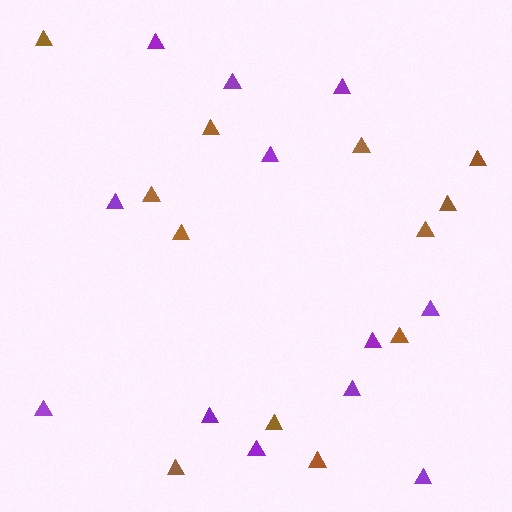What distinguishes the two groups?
There are 2 groups: one group of brown triangles (12) and one group of purple triangles (12).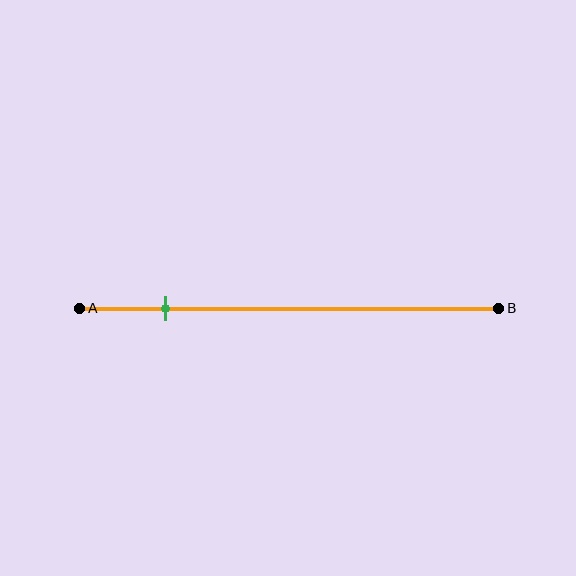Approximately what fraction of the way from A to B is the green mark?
The green mark is approximately 20% of the way from A to B.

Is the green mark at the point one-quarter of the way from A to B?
No, the mark is at about 20% from A, not at the 25% one-quarter point.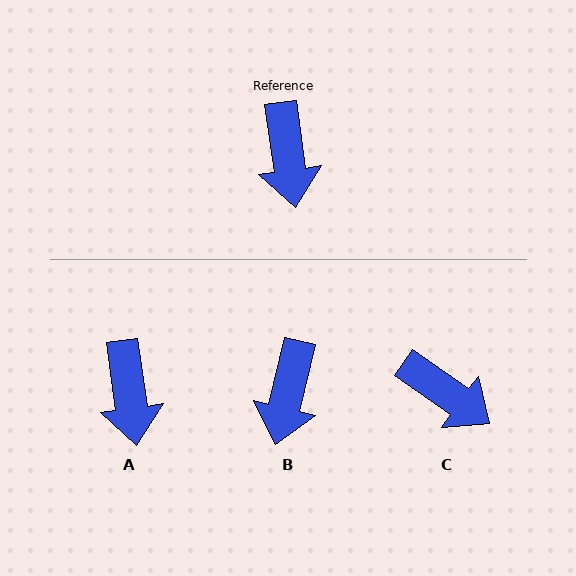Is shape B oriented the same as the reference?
No, it is off by about 22 degrees.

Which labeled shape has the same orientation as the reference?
A.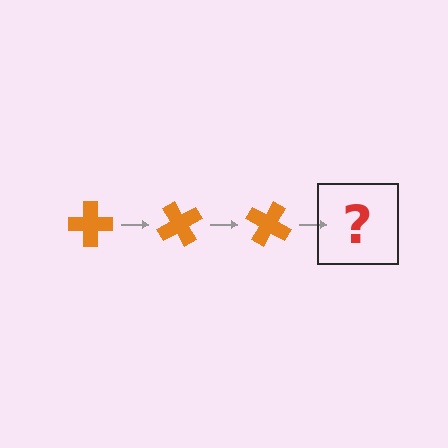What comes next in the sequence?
The next element should be an orange cross rotated 180 degrees.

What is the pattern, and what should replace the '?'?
The pattern is that the cross rotates 60 degrees each step. The '?' should be an orange cross rotated 180 degrees.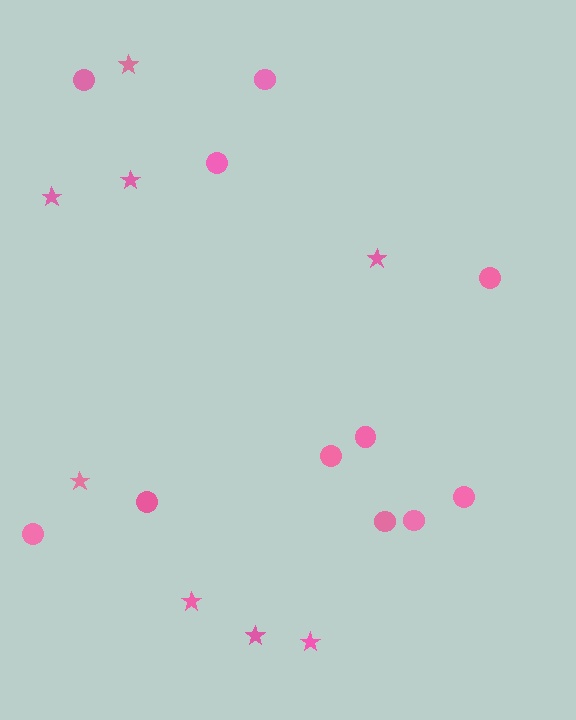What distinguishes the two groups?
There are 2 groups: one group of circles (11) and one group of stars (8).